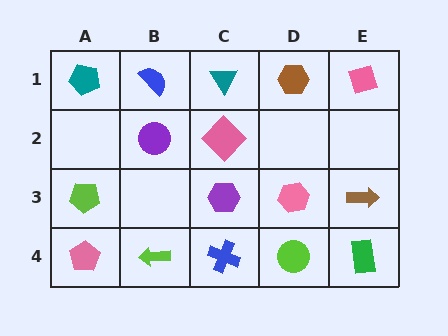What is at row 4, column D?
A lime circle.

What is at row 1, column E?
A pink diamond.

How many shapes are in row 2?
2 shapes.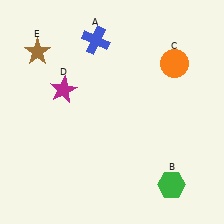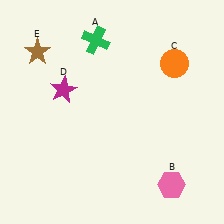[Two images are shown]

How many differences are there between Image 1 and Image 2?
There are 2 differences between the two images.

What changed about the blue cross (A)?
In Image 1, A is blue. In Image 2, it changed to green.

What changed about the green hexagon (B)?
In Image 1, B is green. In Image 2, it changed to pink.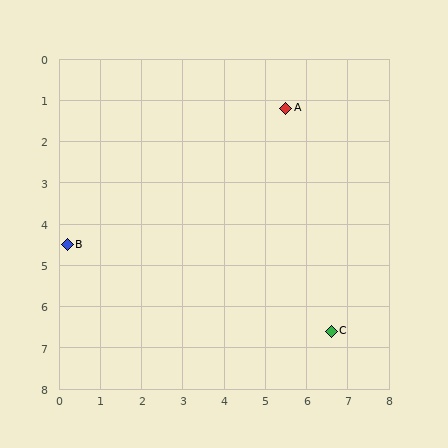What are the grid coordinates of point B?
Point B is at approximately (0.2, 4.5).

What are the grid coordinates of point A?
Point A is at approximately (5.5, 1.2).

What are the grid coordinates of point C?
Point C is at approximately (6.6, 6.6).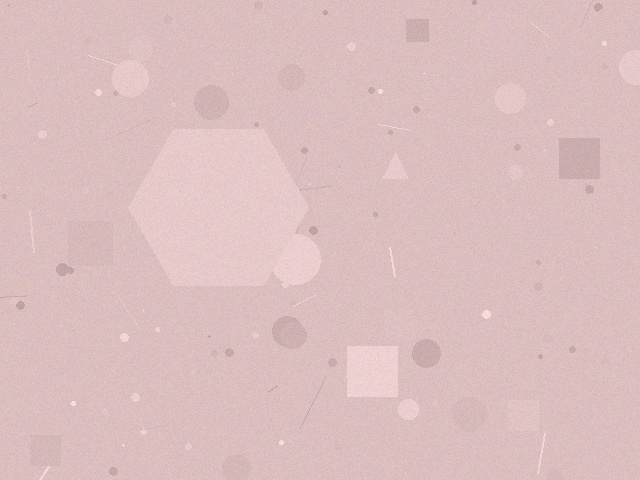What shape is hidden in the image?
A hexagon is hidden in the image.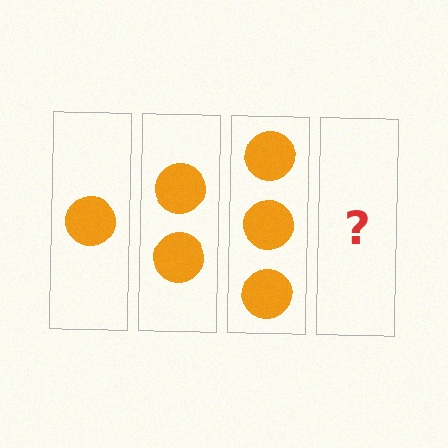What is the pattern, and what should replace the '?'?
The pattern is that each step adds one more circle. The '?' should be 4 circles.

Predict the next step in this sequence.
The next step is 4 circles.